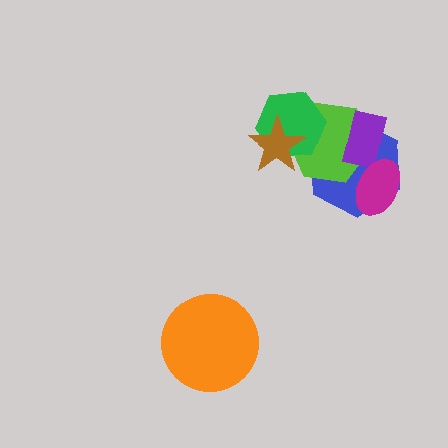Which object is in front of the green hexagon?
The brown star is in front of the green hexagon.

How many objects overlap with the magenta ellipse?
2 objects overlap with the magenta ellipse.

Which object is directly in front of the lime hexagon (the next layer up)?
The purple rectangle is directly in front of the lime hexagon.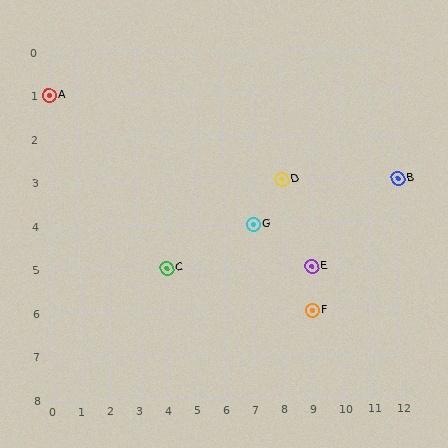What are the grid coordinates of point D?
Point D is at grid coordinates (8, 3).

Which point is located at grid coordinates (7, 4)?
Point G is at (7, 4).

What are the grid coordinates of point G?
Point G is at grid coordinates (7, 4).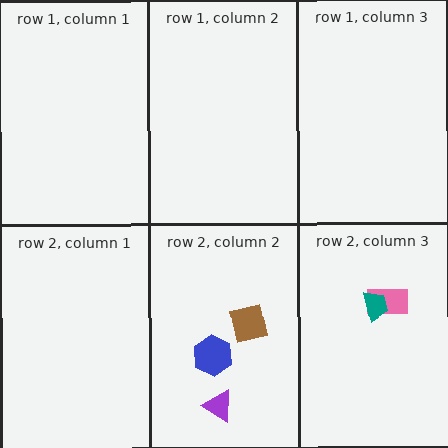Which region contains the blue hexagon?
The row 2, column 2 region.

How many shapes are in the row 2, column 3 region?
2.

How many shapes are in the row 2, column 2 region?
3.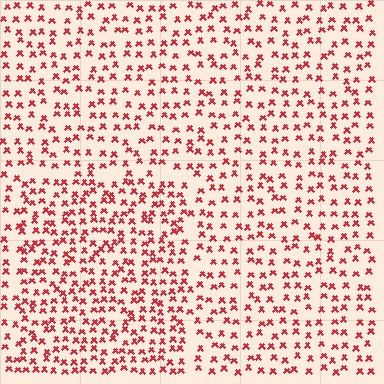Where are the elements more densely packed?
The elements are more densely packed inside the rectangle boundary.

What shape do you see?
I see a rectangle.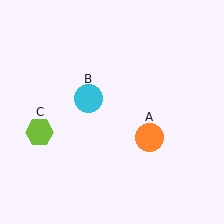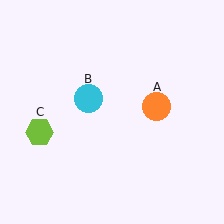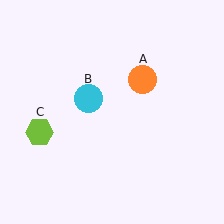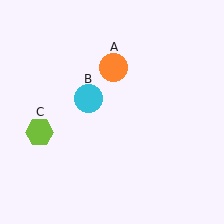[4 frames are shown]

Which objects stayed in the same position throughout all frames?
Cyan circle (object B) and lime hexagon (object C) remained stationary.